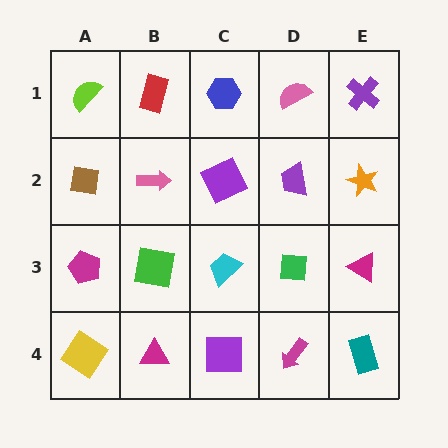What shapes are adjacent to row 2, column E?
A purple cross (row 1, column E), a magenta triangle (row 3, column E), a purple trapezoid (row 2, column D).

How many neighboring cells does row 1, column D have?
3.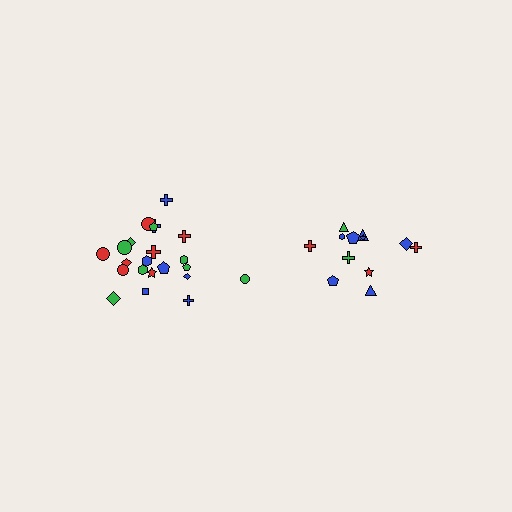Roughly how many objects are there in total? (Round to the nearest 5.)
Roughly 35 objects in total.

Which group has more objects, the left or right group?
The left group.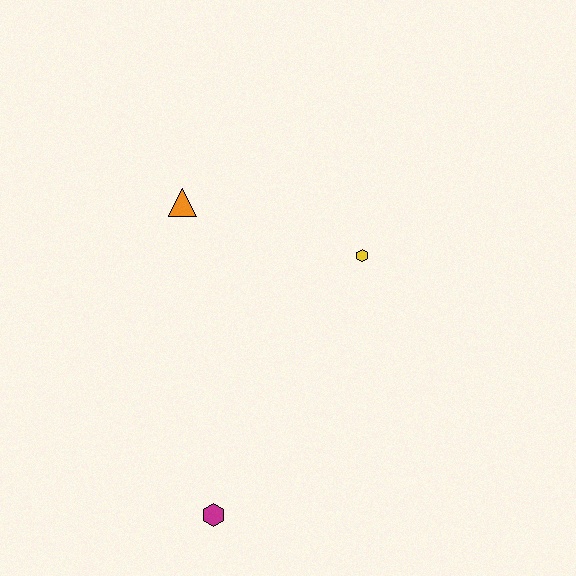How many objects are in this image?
There are 3 objects.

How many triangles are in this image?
There is 1 triangle.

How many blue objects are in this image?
There are no blue objects.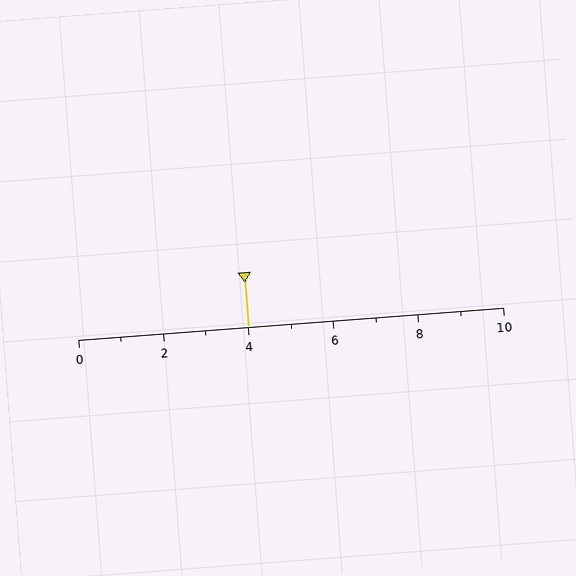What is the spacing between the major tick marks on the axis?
The major ticks are spaced 2 apart.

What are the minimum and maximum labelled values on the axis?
The axis runs from 0 to 10.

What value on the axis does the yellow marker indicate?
The marker indicates approximately 4.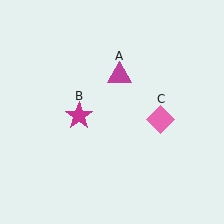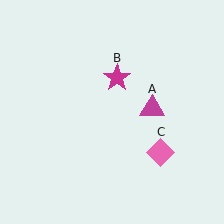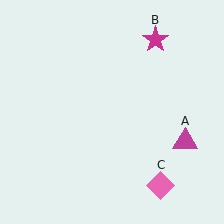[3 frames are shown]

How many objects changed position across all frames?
3 objects changed position: magenta triangle (object A), magenta star (object B), pink diamond (object C).